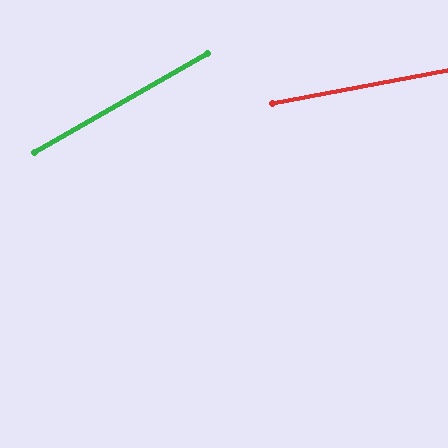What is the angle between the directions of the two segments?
Approximately 19 degrees.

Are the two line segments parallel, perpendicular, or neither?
Neither parallel nor perpendicular — they differ by about 19°.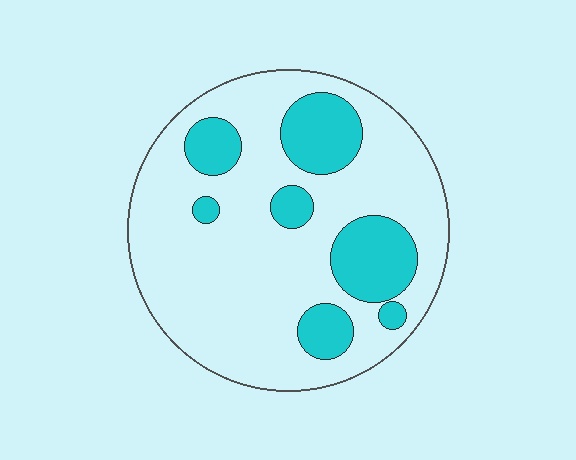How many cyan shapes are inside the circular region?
7.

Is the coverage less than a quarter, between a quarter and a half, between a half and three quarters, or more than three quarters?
Less than a quarter.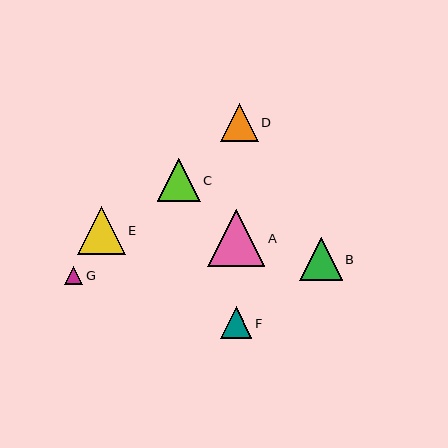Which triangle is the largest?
Triangle A is the largest with a size of approximately 57 pixels.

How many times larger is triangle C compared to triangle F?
Triangle C is approximately 1.4 times the size of triangle F.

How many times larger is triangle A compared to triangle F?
Triangle A is approximately 1.8 times the size of triangle F.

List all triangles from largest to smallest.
From largest to smallest: A, E, C, B, D, F, G.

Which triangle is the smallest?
Triangle G is the smallest with a size of approximately 18 pixels.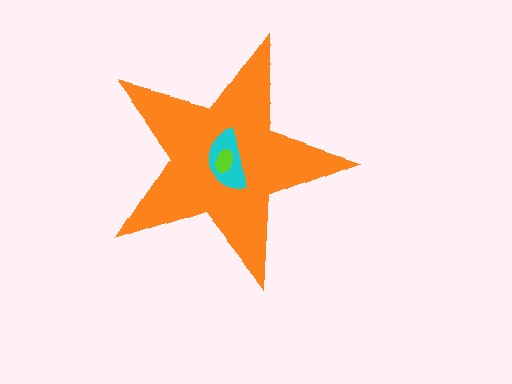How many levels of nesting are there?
3.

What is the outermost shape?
The orange star.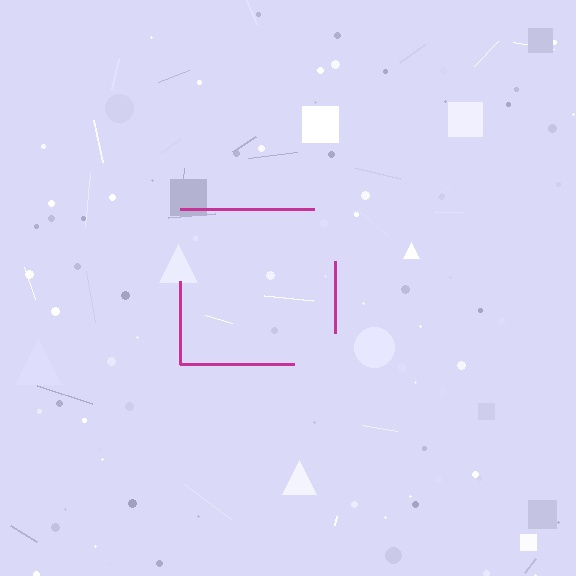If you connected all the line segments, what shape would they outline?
They would outline a square.